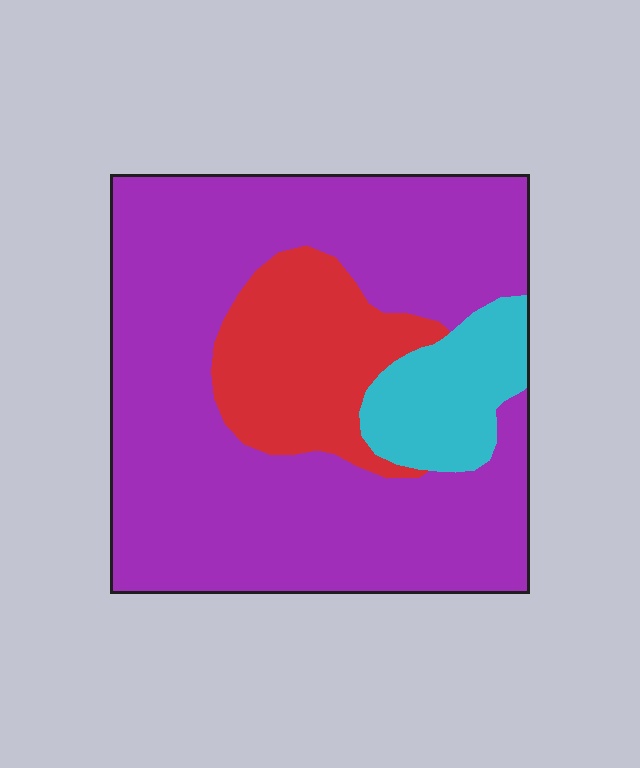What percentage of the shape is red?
Red takes up less than a quarter of the shape.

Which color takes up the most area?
Purple, at roughly 70%.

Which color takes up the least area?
Cyan, at roughly 10%.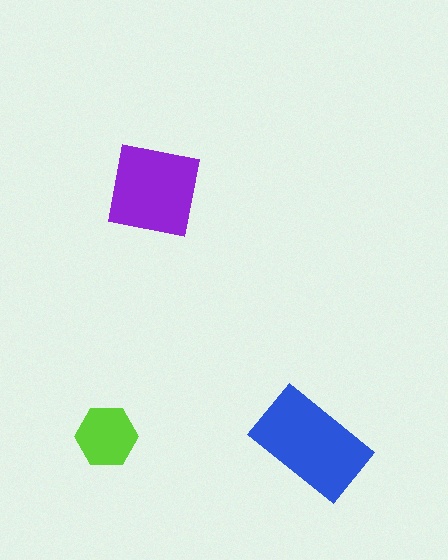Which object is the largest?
The blue rectangle.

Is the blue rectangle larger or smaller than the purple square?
Larger.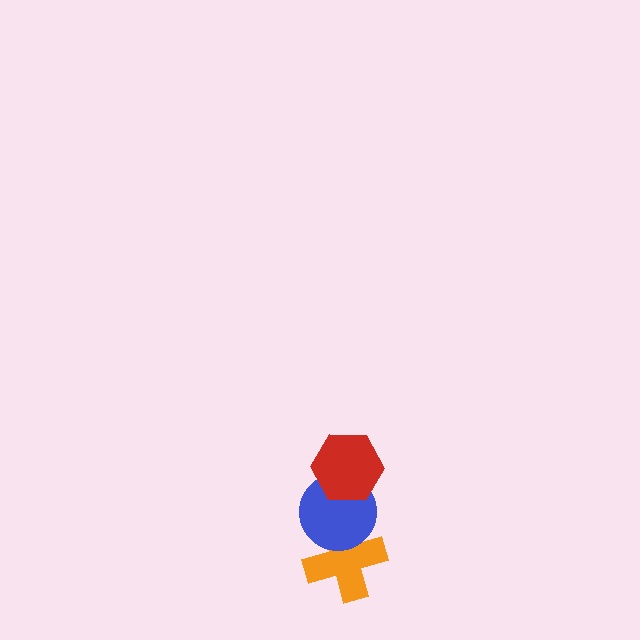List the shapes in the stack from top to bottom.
From top to bottom: the red hexagon, the blue circle, the orange cross.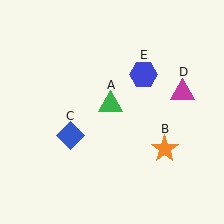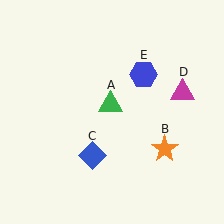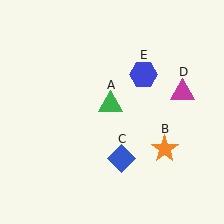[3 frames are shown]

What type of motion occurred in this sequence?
The blue diamond (object C) rotated counterclockwise around the center of the scene.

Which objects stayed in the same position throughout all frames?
Green triangle (object A) and orange star (object B) and magenta triangle (object D) and blue hexagon (object E) remained stationary.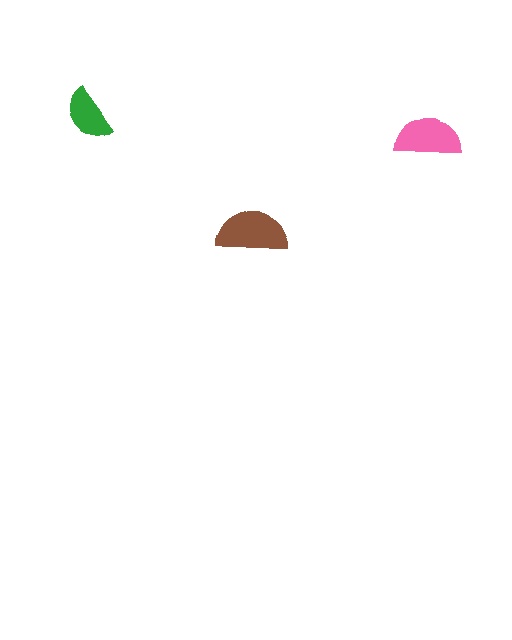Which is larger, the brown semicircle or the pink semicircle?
The brown one.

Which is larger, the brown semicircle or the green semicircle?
The brown one.